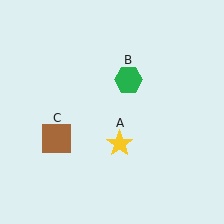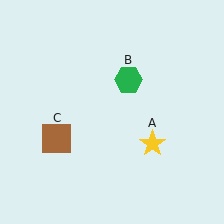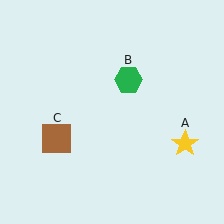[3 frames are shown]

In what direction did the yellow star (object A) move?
The yellow star (object A) moved right.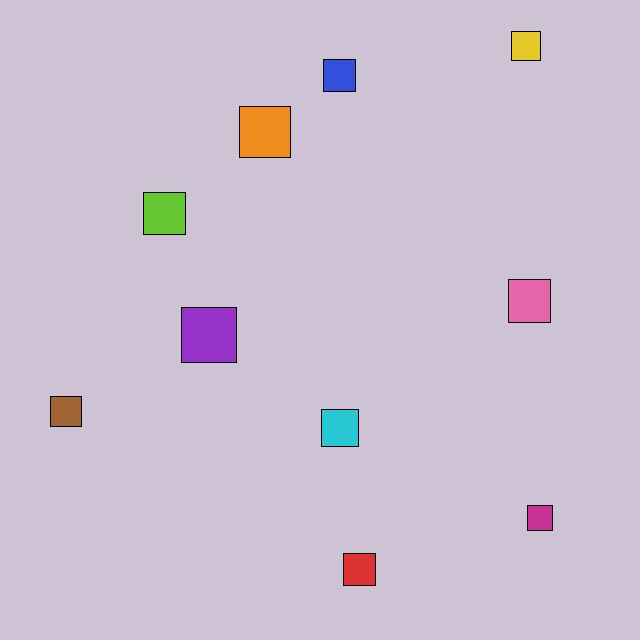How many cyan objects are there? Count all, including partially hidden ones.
There is 1 cyan object.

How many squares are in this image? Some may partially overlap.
There are 10 squares.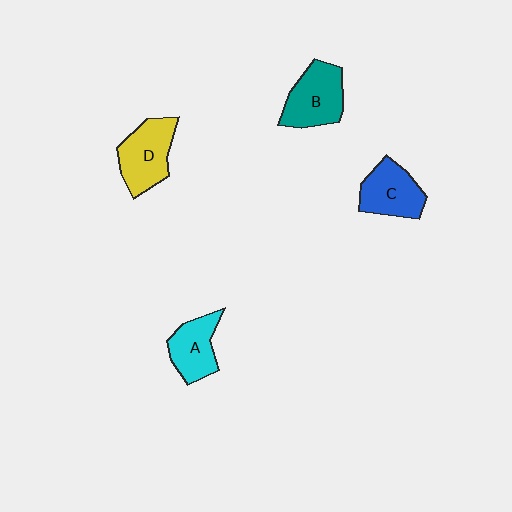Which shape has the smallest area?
Shape A (cyan).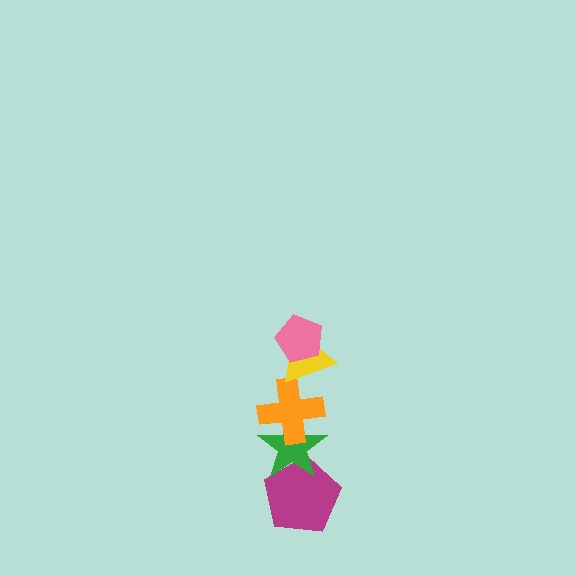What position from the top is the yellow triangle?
The yellow triangle is 2nd from the top.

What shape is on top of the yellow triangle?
The pink pentagon is on top of the yellow triangle.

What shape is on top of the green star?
The orange cross is on top of the green star.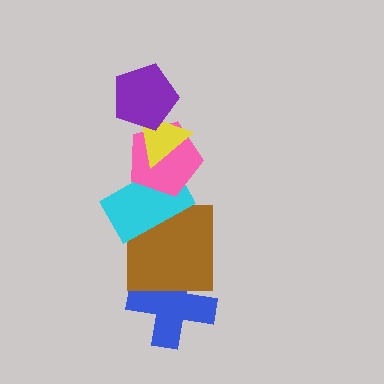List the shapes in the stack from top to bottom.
From top to bottom: the purple pentagon, the yellow triangle, the pink pentagon, the cyan rectangle, the brown square, the blue cross.